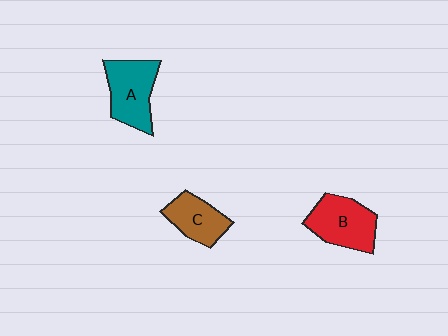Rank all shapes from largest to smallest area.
From largest to smallest: A (teal), B (red), C (brown).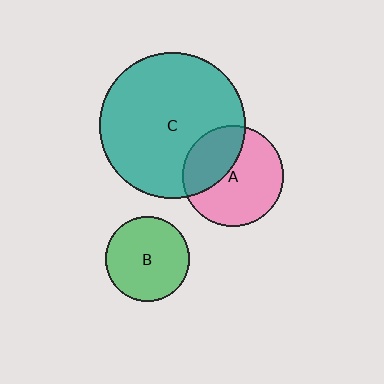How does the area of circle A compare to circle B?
Approximately 1.4 times.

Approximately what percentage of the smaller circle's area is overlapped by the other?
Approximately 35%.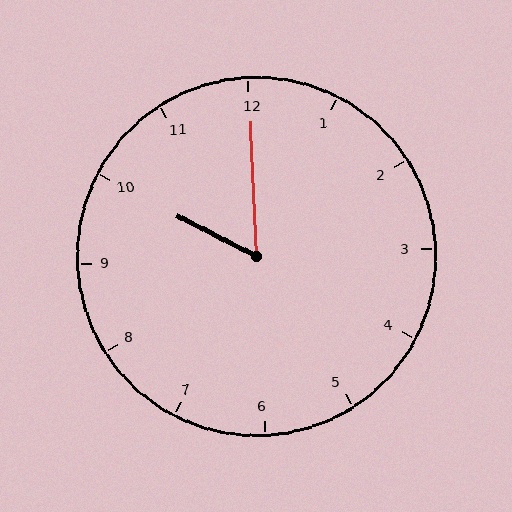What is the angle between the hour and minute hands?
Approximately 60 degrees.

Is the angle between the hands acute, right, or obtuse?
It is acute.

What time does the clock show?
10:00.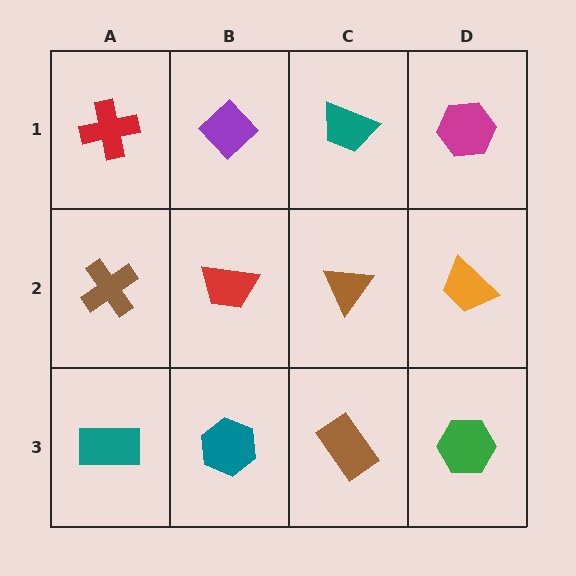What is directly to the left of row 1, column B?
A red cross.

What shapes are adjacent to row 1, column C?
A brown triangle (row 2, column C), a purple diamond (row 1, column B), a magenta hexagon (row 1, column D).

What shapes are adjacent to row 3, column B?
A red trapezoid (row 2, column B), a teal rectangle (row 3, column A), a brown rectangle (row 3, column C).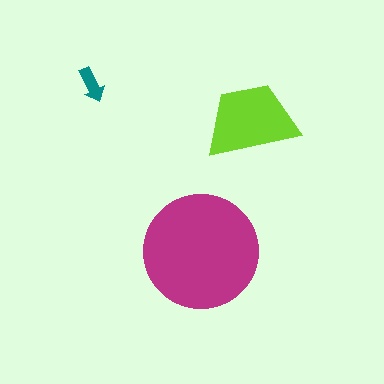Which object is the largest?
The magenta circle.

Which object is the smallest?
The teal arrow.